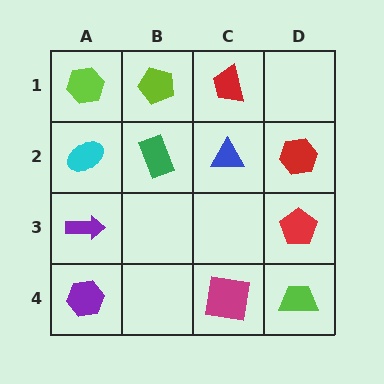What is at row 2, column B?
A green rectangle.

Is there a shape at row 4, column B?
No, that cell is empty.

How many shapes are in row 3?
2 shapes.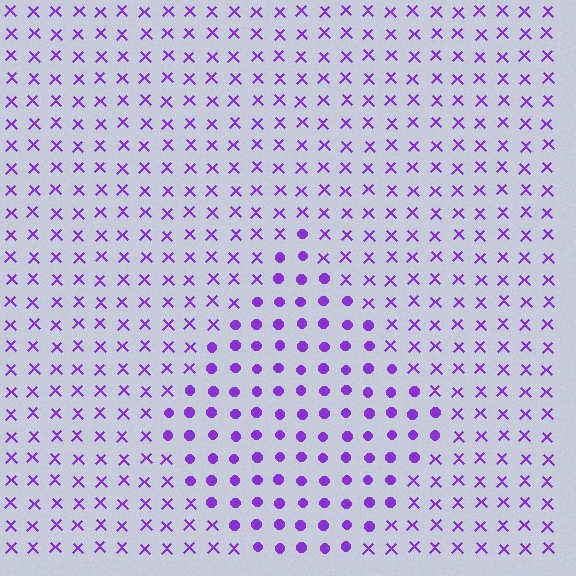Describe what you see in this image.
The image is filled with small purple elements arranged in a uniform grid. A diamond-shaped region contains circles, while the surrounding area contains X marks. The boundary is defined purely by the change in element shape.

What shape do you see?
I see a diamond.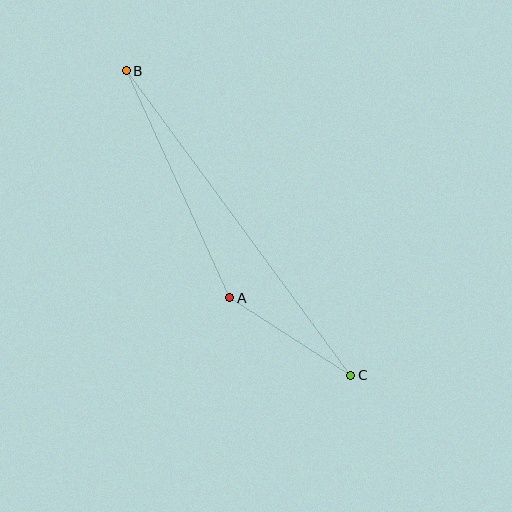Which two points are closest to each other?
Points A and C are closest to each other.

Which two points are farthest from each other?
Points B and C are farthest from each other.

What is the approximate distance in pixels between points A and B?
The distance between A and B is approximately 249 pixels.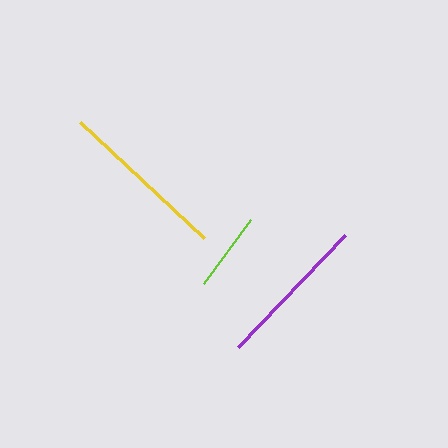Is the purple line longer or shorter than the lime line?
The purple line is longer than the lime line.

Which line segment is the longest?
The yellow line is the longest at approximately 170 pixels.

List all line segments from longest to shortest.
From longest to shortest: yellow, purple, lime.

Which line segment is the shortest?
The lime line is the shortest at approximately 80 pixels.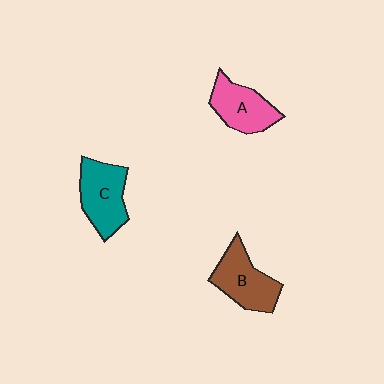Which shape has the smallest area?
Shape A (pink).